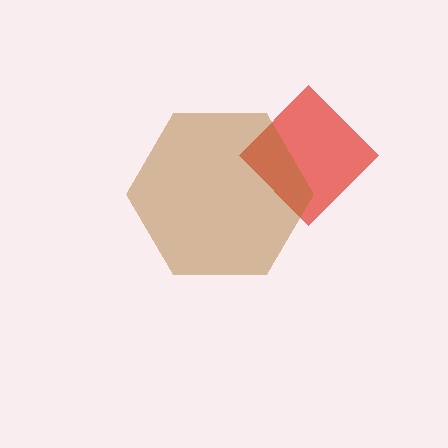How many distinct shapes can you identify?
There are 2 distinct shapes: a red diamond, a brown hexagon.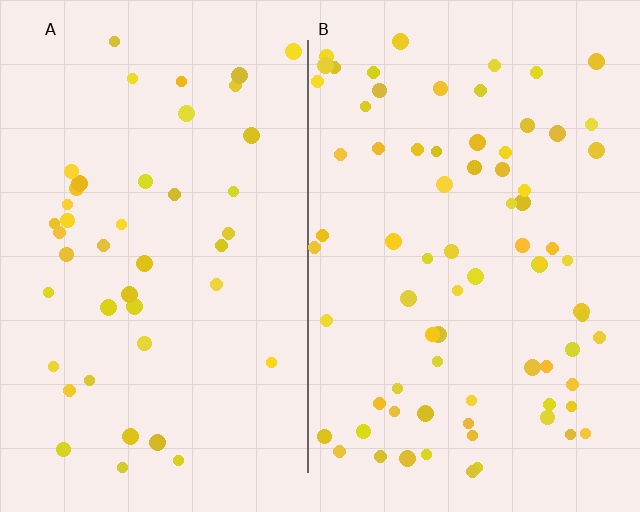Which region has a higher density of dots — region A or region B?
B (the right).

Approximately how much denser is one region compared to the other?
Approximately 1.7× — region B over region A.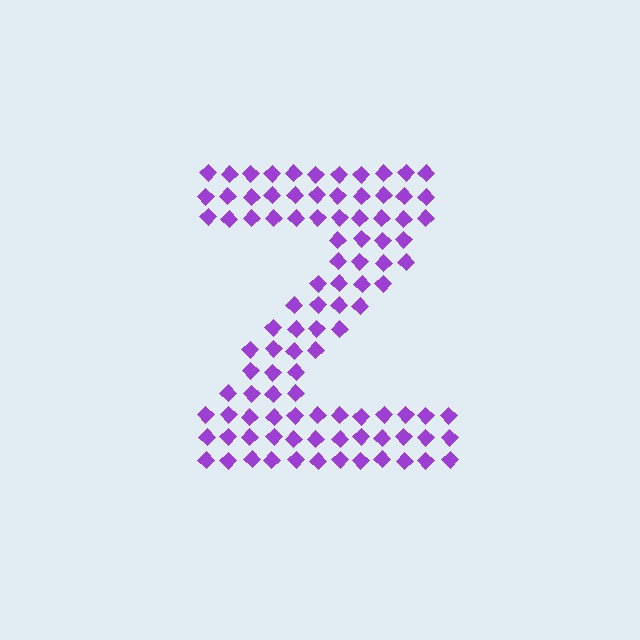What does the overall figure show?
The overall figure shows the letter Z.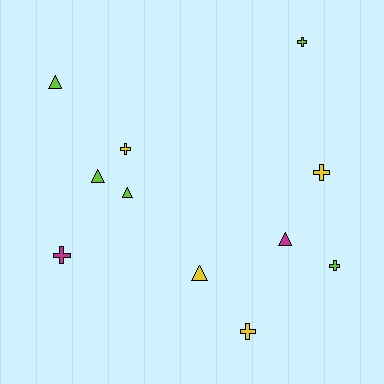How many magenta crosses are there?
There is 1 magenta cross.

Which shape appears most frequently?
Cross, with 6 objects.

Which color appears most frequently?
Lime, with 5 objects.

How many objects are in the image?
There are 11 objects.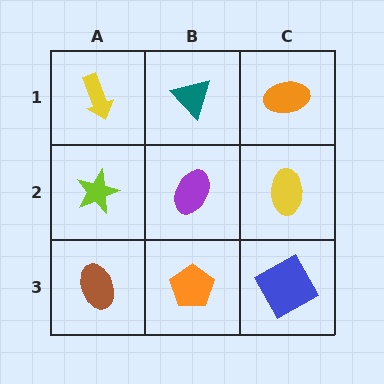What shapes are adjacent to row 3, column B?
A purple ellipse (row 2, column B), a brown ellipse (row 3, column A), a blue square (row 3, column C).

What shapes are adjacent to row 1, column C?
A yellow ellipse (row 2, column C), a teal triangle (row 1, column B).